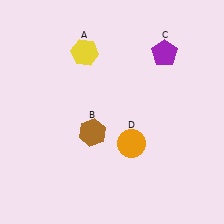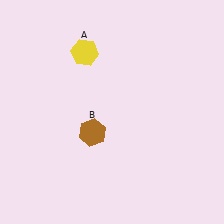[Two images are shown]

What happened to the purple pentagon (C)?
The purple pentagon (C) was removed in Image 2. It was in the top-right area of Image 1.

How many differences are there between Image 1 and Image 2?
There are 2 differences between the two images.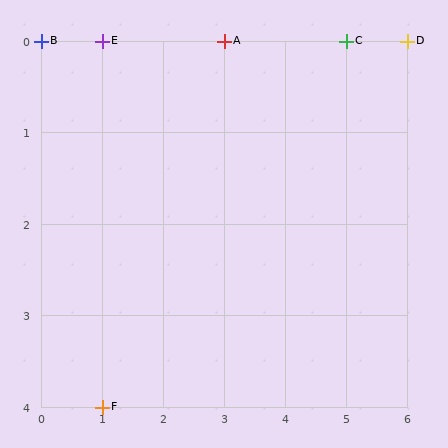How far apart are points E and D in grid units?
Points E and D are 5 columns apart.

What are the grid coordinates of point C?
Point C is at grid coordinates (5, 0).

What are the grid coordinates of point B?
Point B is at grid coordinates (0, 0).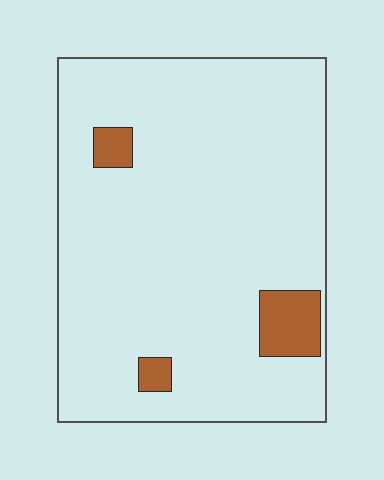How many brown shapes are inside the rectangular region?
3.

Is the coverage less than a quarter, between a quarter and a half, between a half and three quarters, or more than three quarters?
Less than a quarter.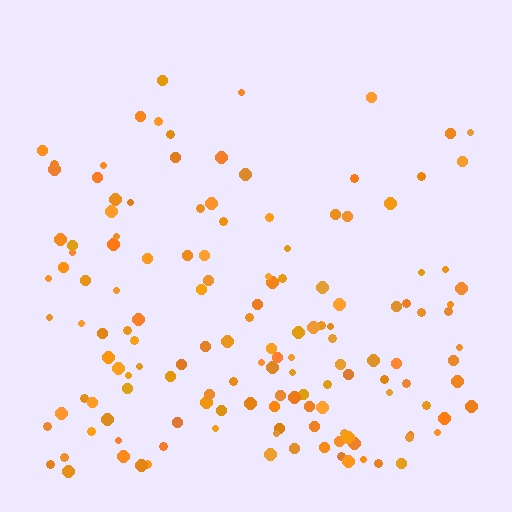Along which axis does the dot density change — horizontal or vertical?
Vertical.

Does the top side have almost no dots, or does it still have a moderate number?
Still a moderate number, just noticeably fewer than the bottom.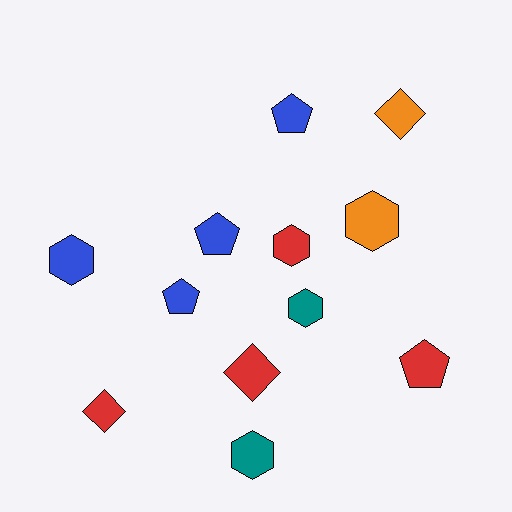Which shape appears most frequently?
Hexagon, with 5 objects.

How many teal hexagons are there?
There are 2 teal hexagons.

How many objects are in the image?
There are 12 objects.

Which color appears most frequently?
Blue, with 4 objects.